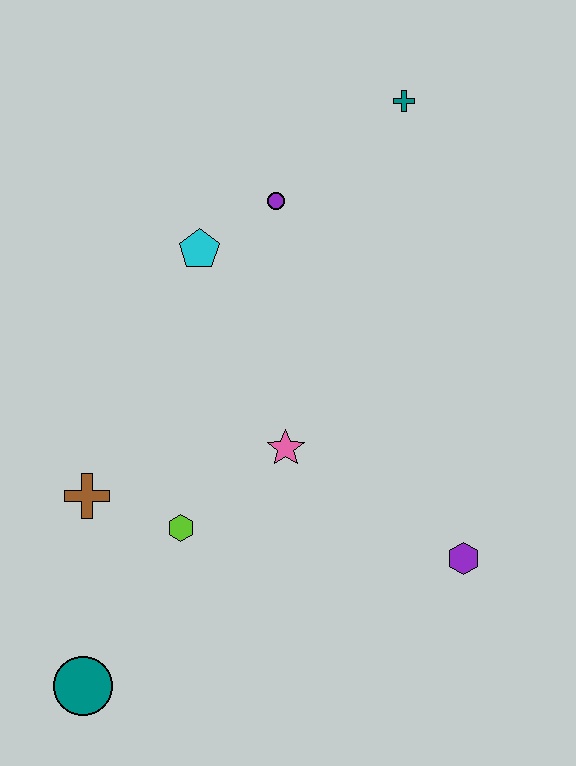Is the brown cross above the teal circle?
Yes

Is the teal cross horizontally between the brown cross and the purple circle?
No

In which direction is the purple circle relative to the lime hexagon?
The purple circle is above the lime hexagon.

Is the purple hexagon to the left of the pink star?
No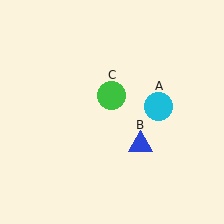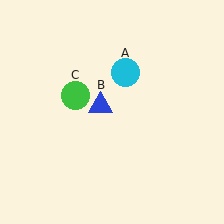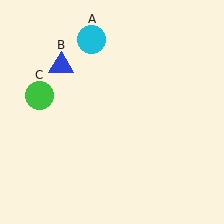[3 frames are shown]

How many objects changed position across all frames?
3 objects changed position: cyan circle (object A), blue triangle (object B), green circle (object C).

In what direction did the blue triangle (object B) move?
The blue triangle (object B) moved up and to the left.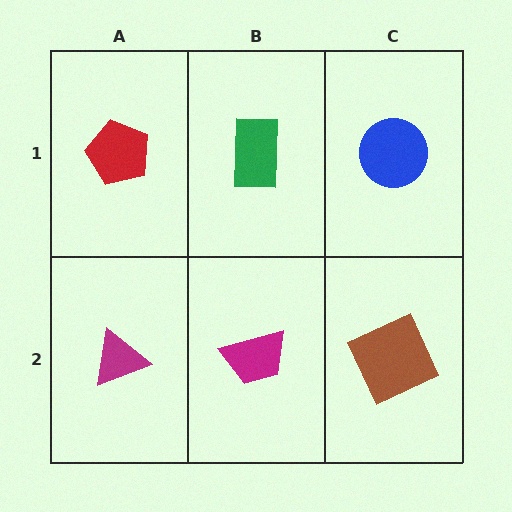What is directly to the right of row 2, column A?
A magenta trapezoid.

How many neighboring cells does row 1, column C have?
2.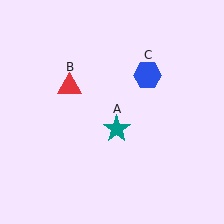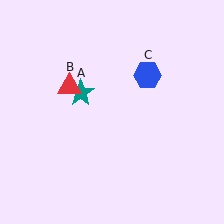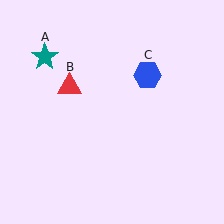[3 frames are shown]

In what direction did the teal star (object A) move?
The teal star (object A) moved up and to the left.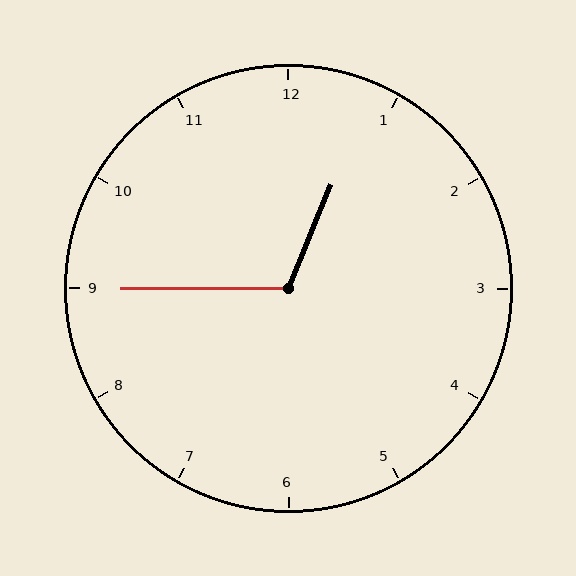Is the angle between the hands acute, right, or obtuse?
It is obtuse.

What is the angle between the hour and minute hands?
Approximately 112 degrees.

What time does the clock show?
12:45.